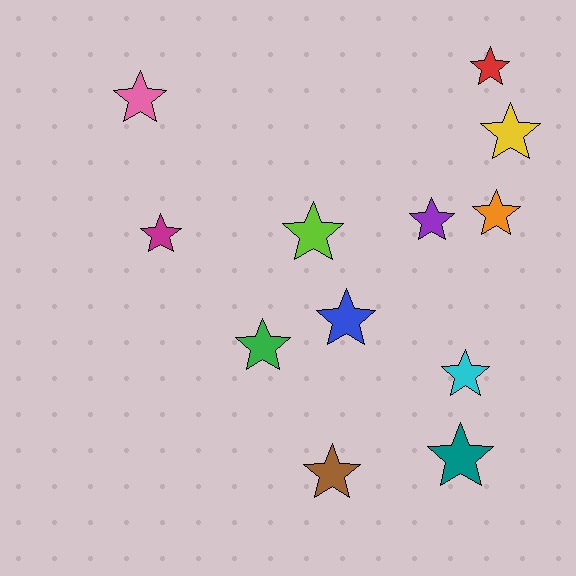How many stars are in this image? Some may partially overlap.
There are 12 stars.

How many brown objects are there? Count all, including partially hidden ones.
There is 1 brown object.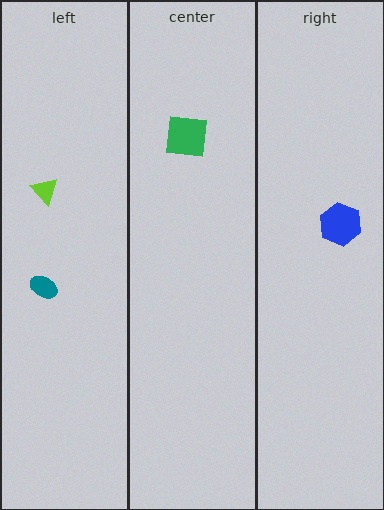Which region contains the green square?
The center region.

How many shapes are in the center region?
1.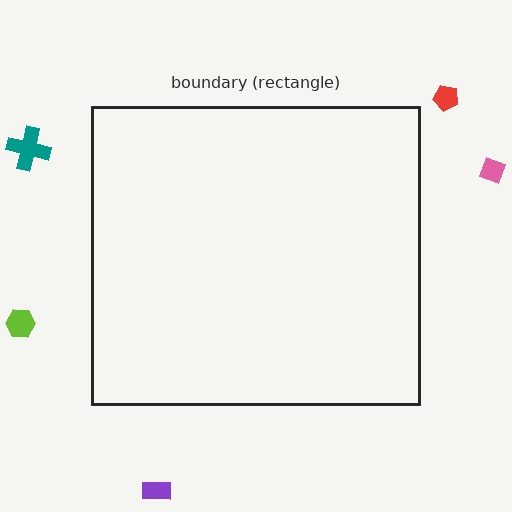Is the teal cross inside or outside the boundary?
Outside.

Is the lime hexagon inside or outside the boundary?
Outside.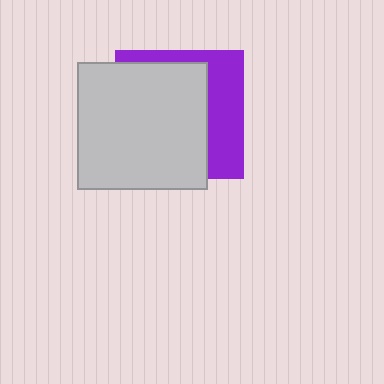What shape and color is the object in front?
The object in front is a light gray rectangle.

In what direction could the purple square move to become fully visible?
The purple square could move right. That would shift it out from behind the light gray rectangle entirely.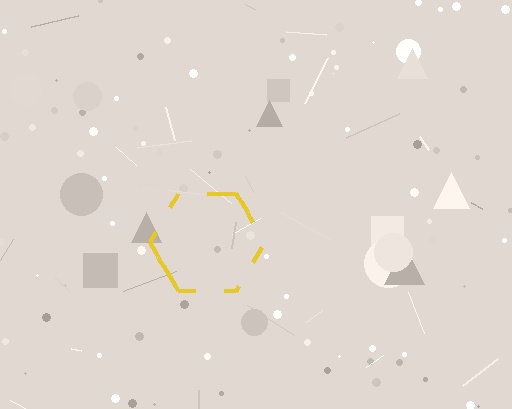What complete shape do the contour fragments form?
The contour fragments form a hexagon.